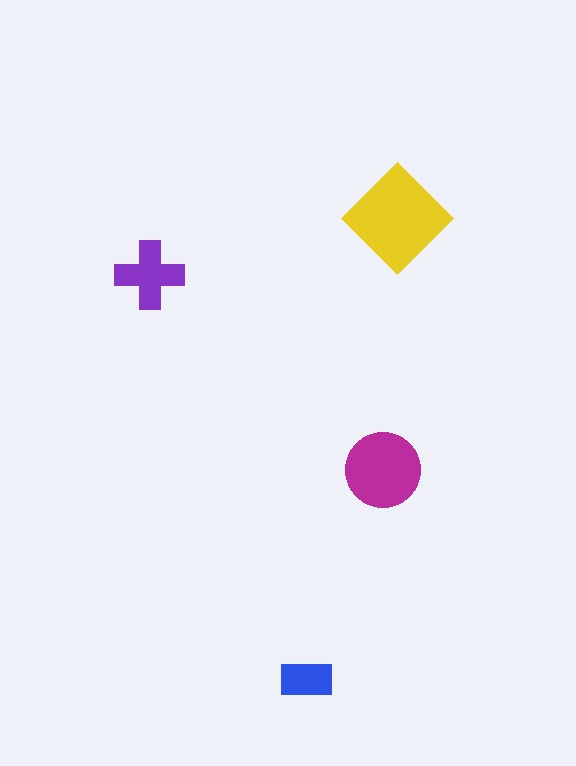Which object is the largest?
The yellow diamond.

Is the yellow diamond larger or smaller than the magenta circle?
Larger.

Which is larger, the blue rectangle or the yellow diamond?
The yellow diamond.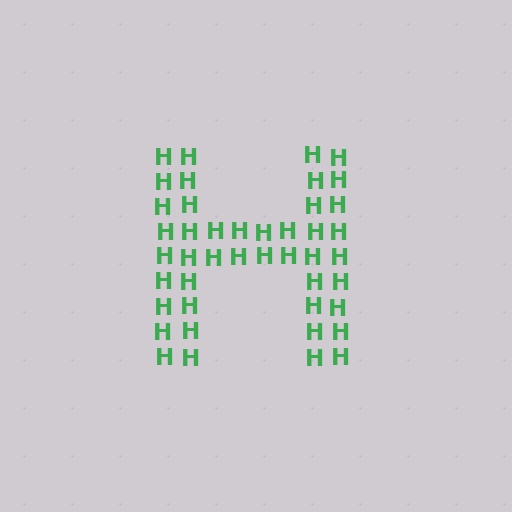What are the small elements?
The small elements are letter H's.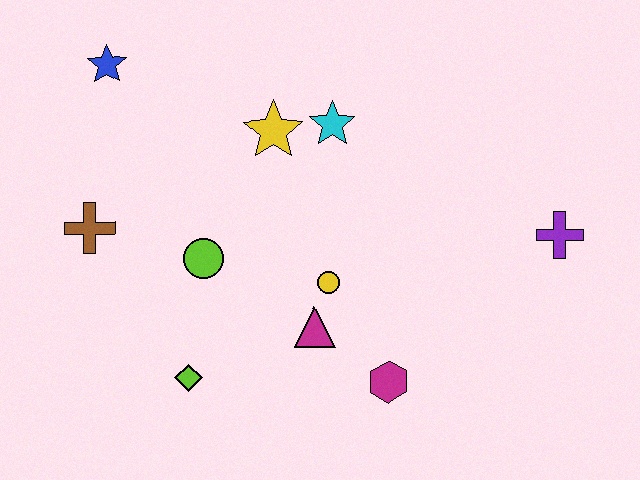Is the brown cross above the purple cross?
Yes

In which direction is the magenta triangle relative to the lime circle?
The magenta triangle is to the right of the lime circle.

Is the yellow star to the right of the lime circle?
Yes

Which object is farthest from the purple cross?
The blue star is farthest from the purple cross.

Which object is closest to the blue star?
The brown cross is closest to the blue star.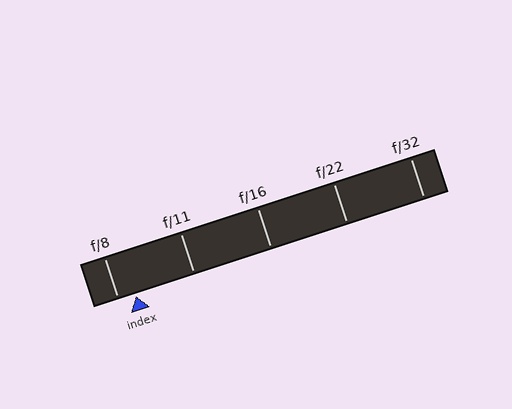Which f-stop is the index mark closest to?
The index mark is closest to f/8.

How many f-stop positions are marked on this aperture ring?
There are 5 f-stop positions marked.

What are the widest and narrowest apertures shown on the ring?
The widest aperture shown is f/8 and the narrowest is f/32.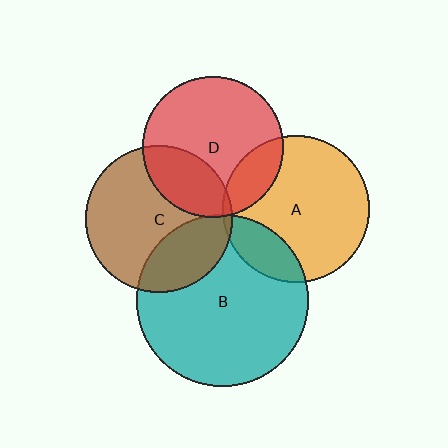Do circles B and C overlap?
Yes.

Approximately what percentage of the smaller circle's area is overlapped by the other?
Approximately 25%.